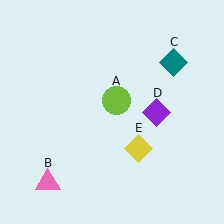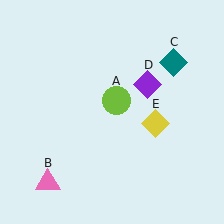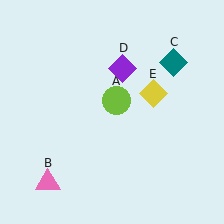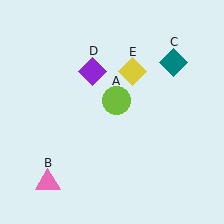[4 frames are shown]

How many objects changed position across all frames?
2 objects changed position: purple diamond (object D), yellow diamond (object E).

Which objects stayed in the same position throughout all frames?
Lime circle (object A) and pink triangle (object B) and teal diamond (object C) remained stationary.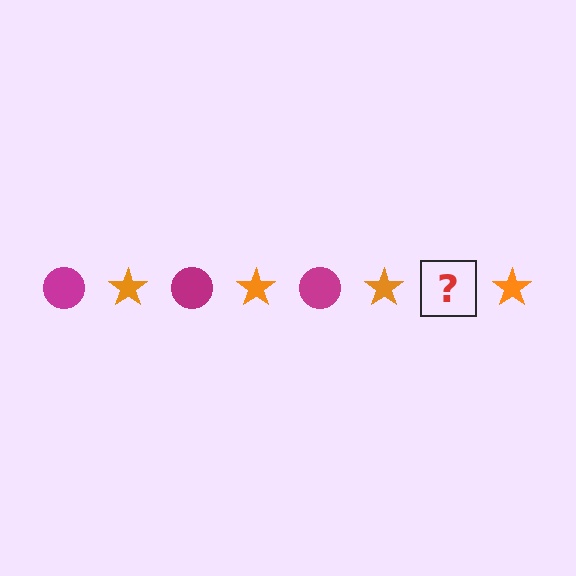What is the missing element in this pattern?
The missing element is a magenta circle.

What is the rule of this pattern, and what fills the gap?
The rule is that the pattern alternates between magenta circle and orange star. The gap should be filled with a magenta circle.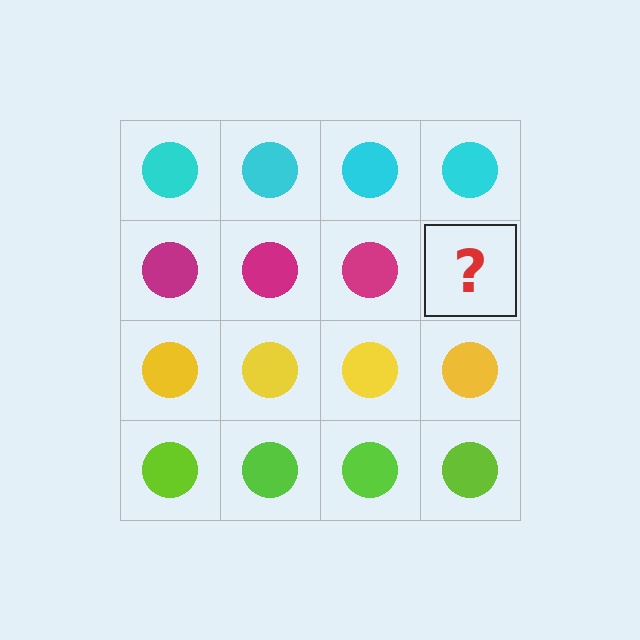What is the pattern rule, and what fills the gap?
The rule is that each row has a consistent color. The gap should be filled with a magenta circle.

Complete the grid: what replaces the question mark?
The question mark should be replaced with a magenta circle.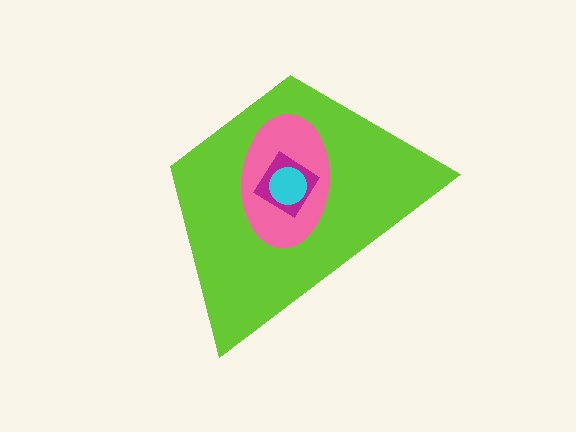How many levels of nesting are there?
4.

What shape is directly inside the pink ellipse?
The magenta diamond.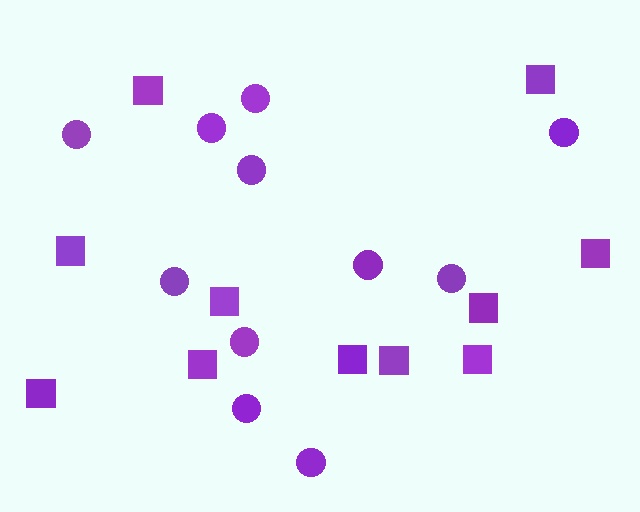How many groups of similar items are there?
There are 2 groups: one group of squares (11) and one group of circles (11).